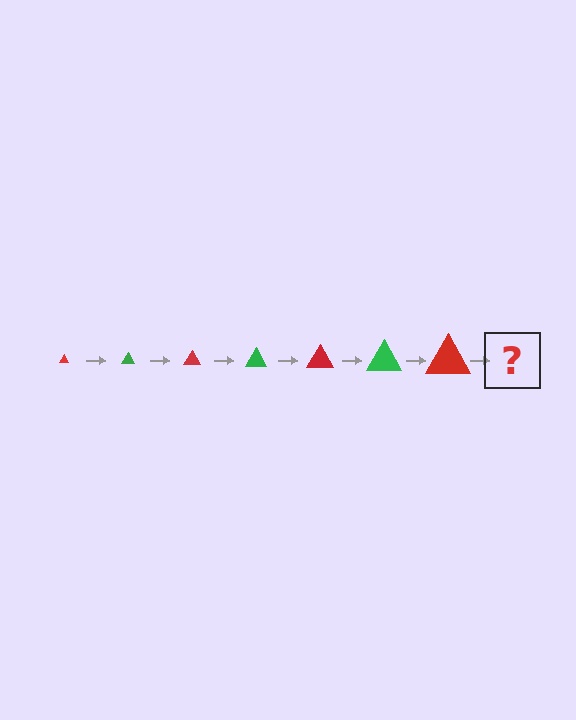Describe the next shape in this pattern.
It should be a green triangle, larger than the previous one.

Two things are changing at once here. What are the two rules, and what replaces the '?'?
The two rules are that the triangle grows larger each step and the color cycles through red and green. The '?' should be a green triangle, larger than the previous one.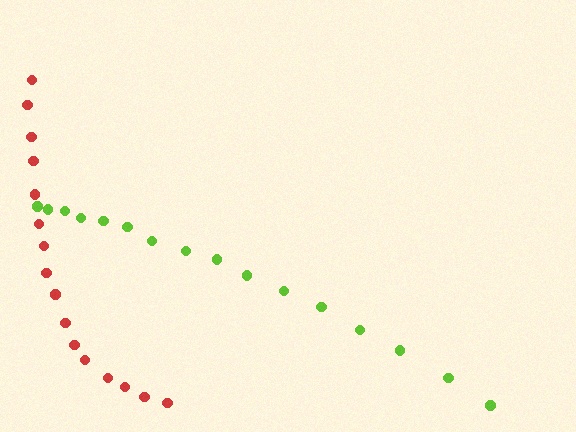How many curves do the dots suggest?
There are 2 distinct paths.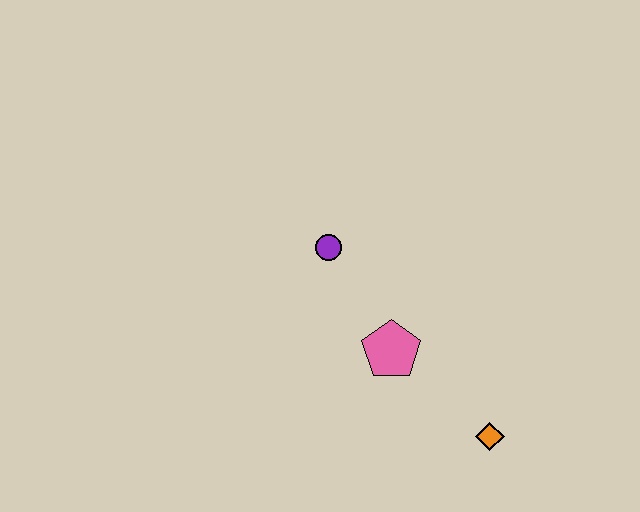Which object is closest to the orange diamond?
The pink pentagon is closest to the orange diamond.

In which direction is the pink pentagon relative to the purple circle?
The pink pentagon is below the purple circle.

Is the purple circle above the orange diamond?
Yes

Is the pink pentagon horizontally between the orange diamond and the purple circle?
Yes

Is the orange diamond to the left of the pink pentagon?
No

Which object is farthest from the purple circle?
The orange diamond is farthest from the purple circle.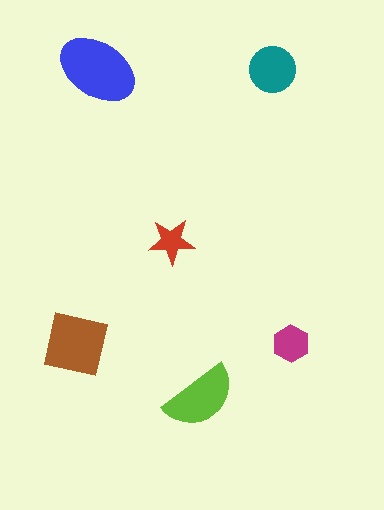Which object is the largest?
The blue ellipse.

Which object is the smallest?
The red star.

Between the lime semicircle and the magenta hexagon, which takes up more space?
The lime semicircle.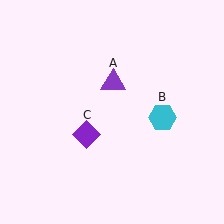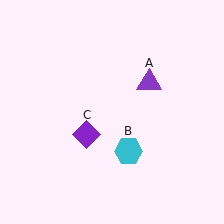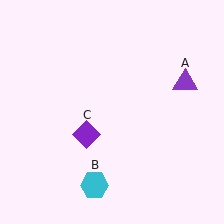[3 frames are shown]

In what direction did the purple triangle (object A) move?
The purple triangle (object A) moved right.